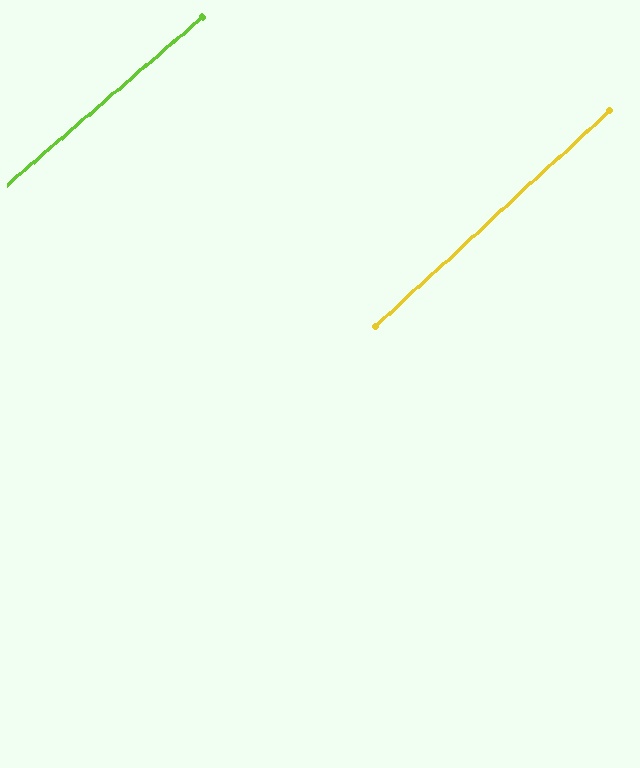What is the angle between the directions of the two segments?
Approximately 2 degrees.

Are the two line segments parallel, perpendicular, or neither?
Parallel — their directions differ by only 2.0°.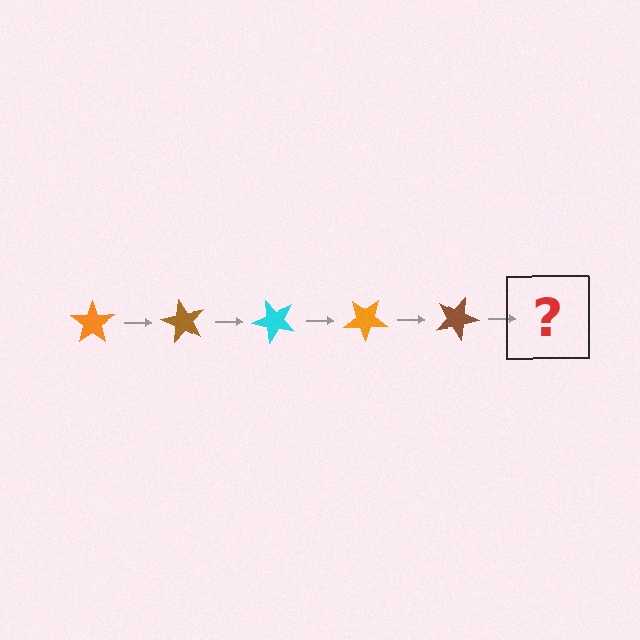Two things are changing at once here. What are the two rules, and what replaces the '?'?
The two rules are that it rotates 60 degrees each step and the color cycles through orange, brown, and cyan. The '?' should be a cyan star, rotated 300 degrees from the start.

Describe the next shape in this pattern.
It should be a cyan star, rotated 300 degrees from the start.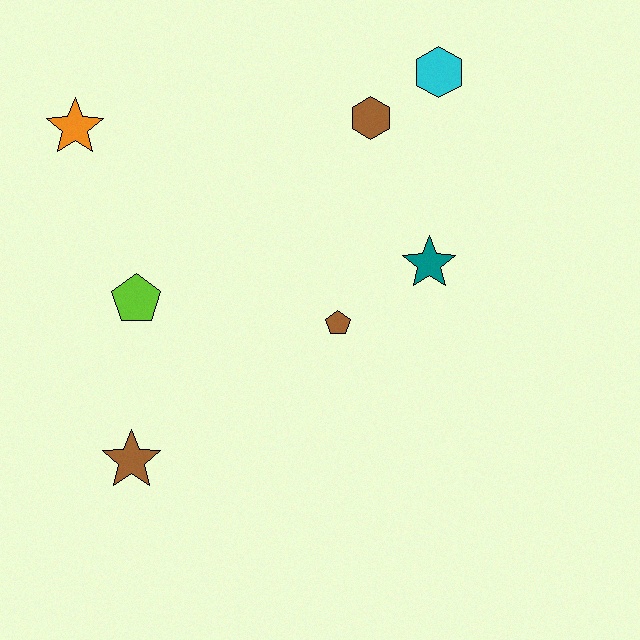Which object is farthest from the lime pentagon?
The cyan hexagon is farthest from the lime pentagon.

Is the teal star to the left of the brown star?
No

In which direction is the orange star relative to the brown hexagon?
The orange star is to the left of the brown hexagon.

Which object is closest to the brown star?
The lime pentagon is closest to the brown star.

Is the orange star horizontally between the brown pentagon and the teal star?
No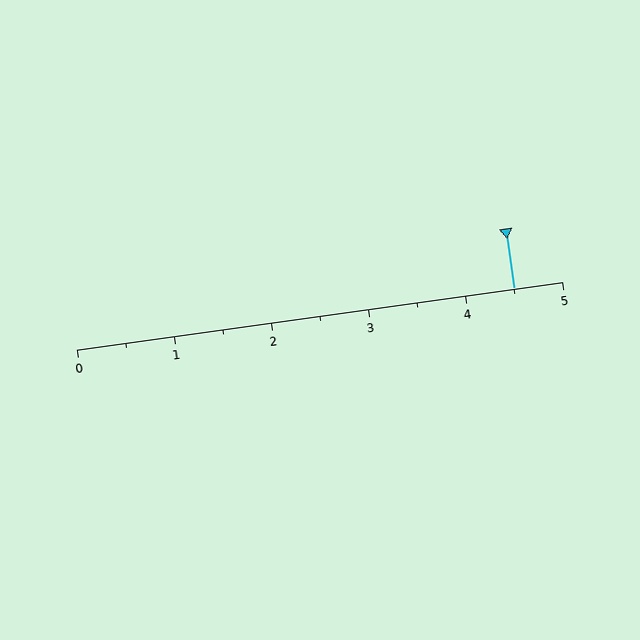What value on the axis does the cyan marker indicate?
The marker indicates approximately 4.5.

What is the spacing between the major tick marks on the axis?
The major ticks are spaced 1 apart.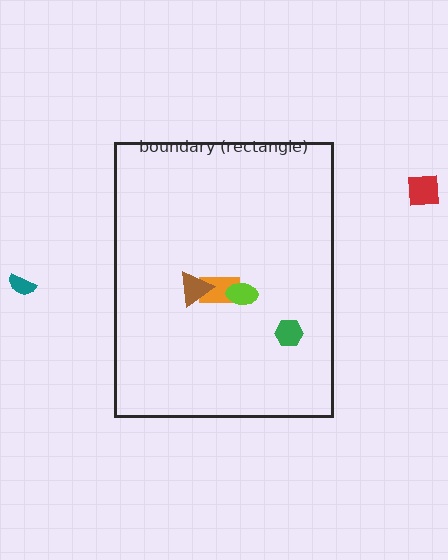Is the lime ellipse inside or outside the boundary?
Inside.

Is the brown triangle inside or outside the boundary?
Inside.